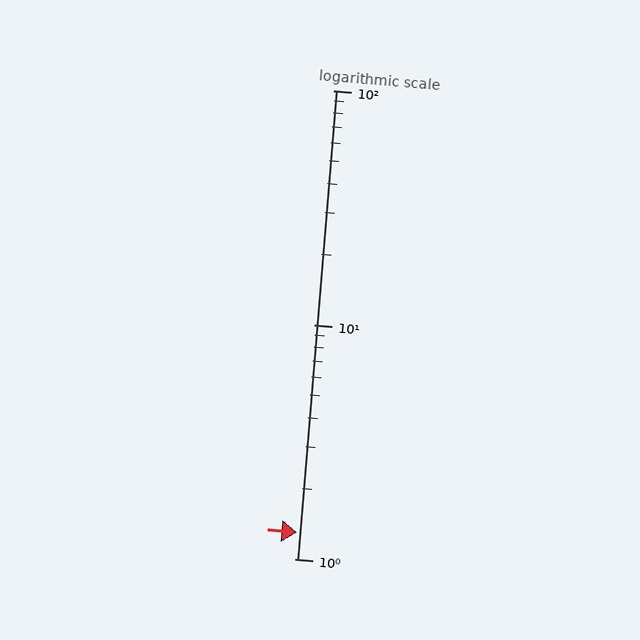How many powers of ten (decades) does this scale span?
The scale spans 2 decades, from 1 to 100.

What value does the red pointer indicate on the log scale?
The pointer indicates approximately 1.3.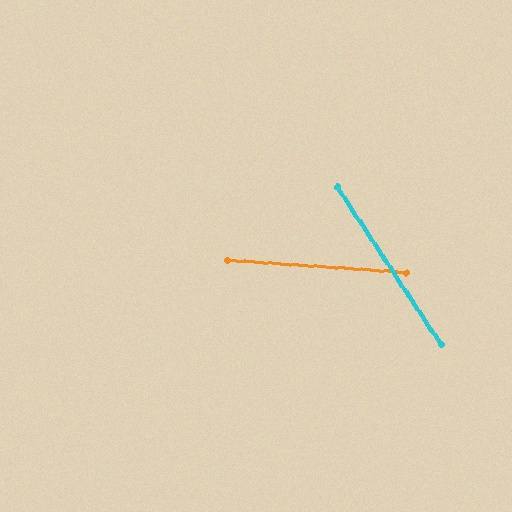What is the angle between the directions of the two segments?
Approximately 53 degrees.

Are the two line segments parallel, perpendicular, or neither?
Neither parallel nor perpendicular — they differ by about 53°.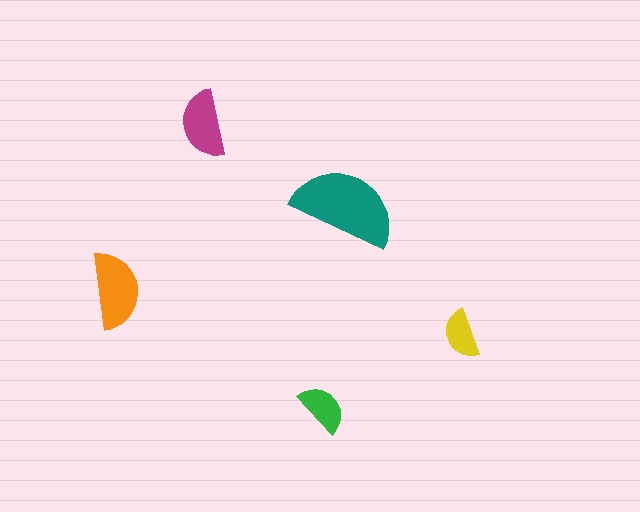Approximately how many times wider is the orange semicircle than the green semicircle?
About 1.5 times wider.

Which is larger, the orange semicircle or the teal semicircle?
The teal one.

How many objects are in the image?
There are 5 objects in the image.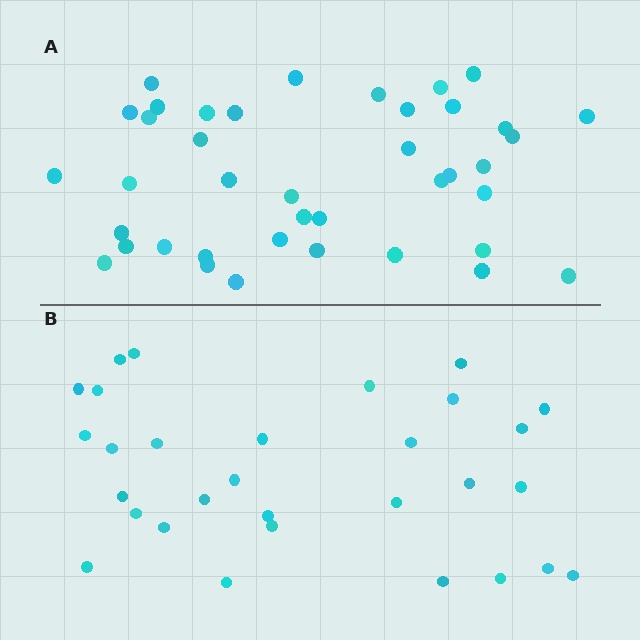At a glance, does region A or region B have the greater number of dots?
Region A (the top region) has more dots.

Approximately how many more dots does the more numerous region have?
Region A has roughly 10 or so more dots than region B.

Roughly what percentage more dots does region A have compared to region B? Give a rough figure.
About 35% more.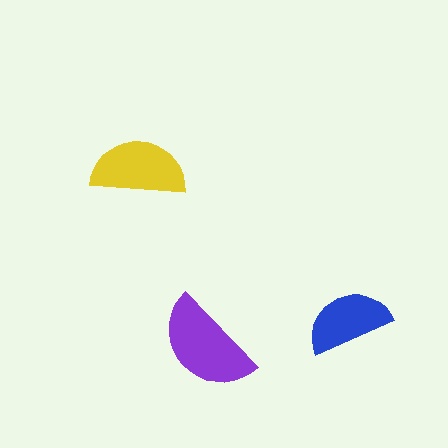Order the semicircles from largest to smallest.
the purple one, the yellow one, the blue one.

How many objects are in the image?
There are 3 objects in the image.